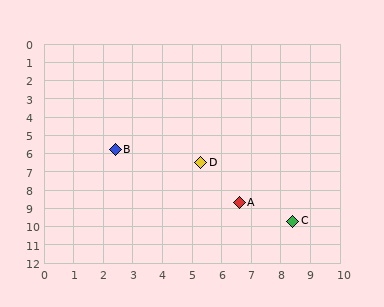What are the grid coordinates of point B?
Point B is at approximately (2.4, 5.8).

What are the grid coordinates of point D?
Point D is at approximately (5.3, 6.5).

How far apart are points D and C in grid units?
Points D and C are about 4.5 grid units apart.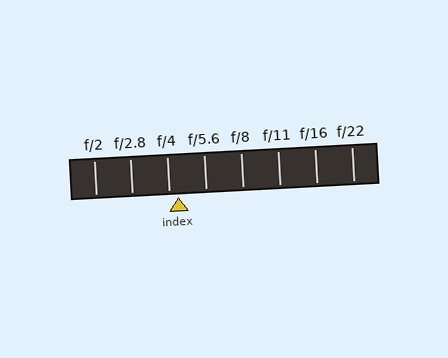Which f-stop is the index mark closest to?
The index mark is closest to f/4.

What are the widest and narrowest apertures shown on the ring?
The widest aperture shown is f/2 and the narrowest is f/22.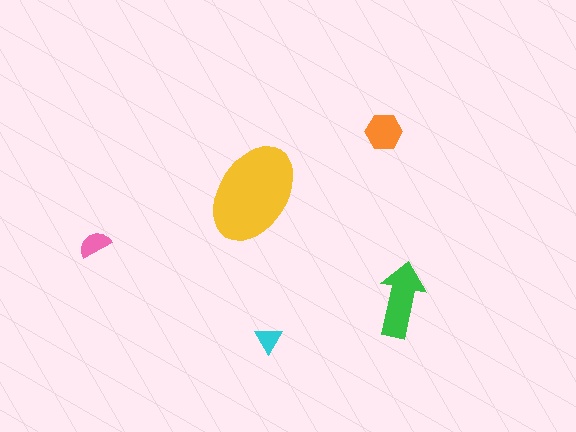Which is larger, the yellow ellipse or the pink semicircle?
The yellow ellipse.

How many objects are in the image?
There are 5 objects in the image.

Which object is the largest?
The yellow ellipse.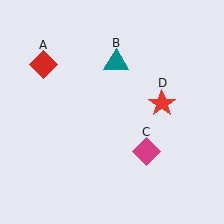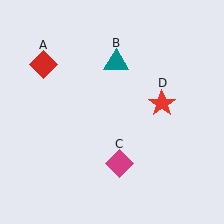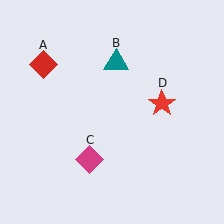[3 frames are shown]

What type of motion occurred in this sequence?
The magenta diamond (object C) rotated clockwise around the center of the scene.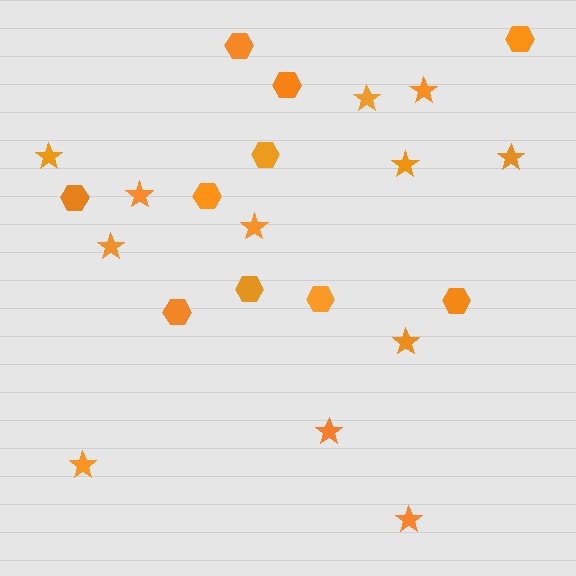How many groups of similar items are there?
There are 2 groups: one group of stars (12) and one group of hexagons (10).